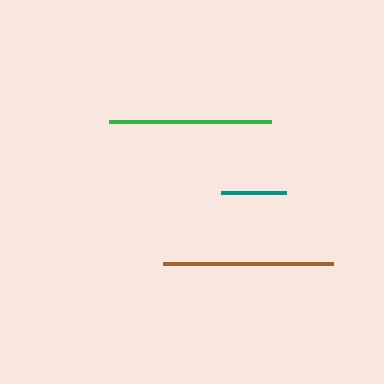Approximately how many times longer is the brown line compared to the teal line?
The brown line is approximately 2.6 times the length of the teal line.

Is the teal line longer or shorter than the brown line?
The brown line is longer than the teal line.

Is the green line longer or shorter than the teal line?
The green line is longer than the teal line.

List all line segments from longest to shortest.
From longest to shortest: brown, green, teal.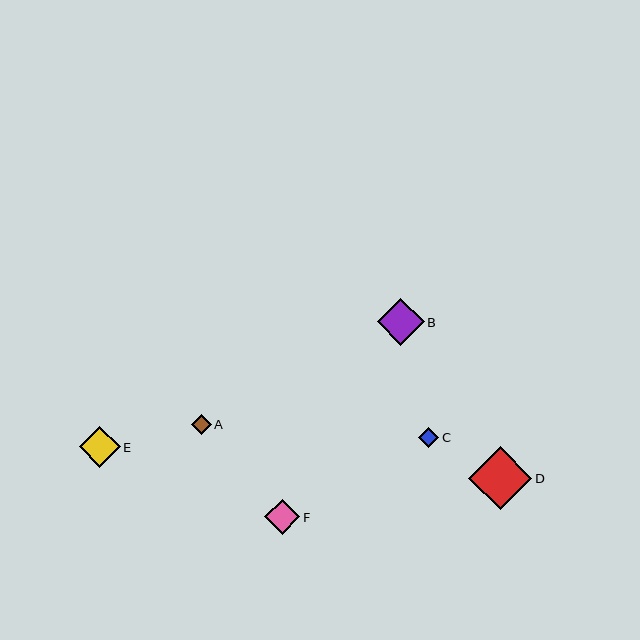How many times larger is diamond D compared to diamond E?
Diamond D is approximately 1.5 times the size of diamond E.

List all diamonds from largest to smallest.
From largest to smallest: D, B, E, F, C, A.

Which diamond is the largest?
Diamond D is the largest with a size of approximately 63 pixels.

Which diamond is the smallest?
Diamond A is the smallest with a size of approximately 20 pixels.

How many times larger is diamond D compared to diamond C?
Diamond D is approximately 3.1 times the size of diamond C.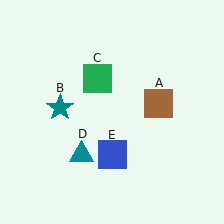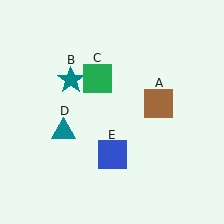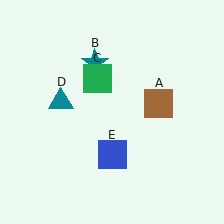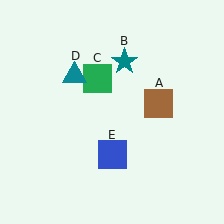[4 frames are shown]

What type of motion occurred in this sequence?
The teal star (object B), teal triangle (object D) rotated clockwise around the center of the scene.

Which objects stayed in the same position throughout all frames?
Brown square (object A) and green square (object C) and blue square (object E) remained stationary.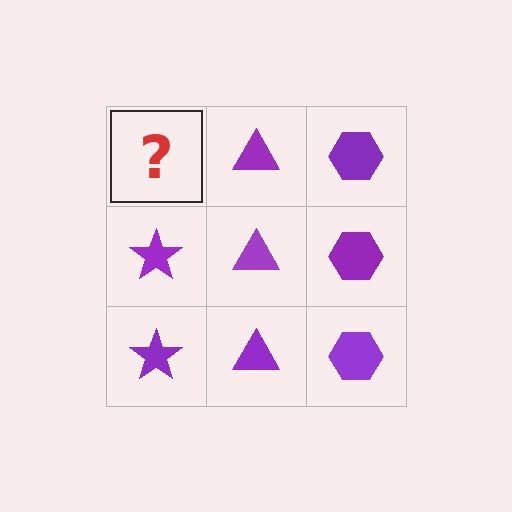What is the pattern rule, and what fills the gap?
The rule is that each column has a consistent shape. The gap should be filled with a purple star.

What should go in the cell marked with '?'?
The missing cell should contain a purple star.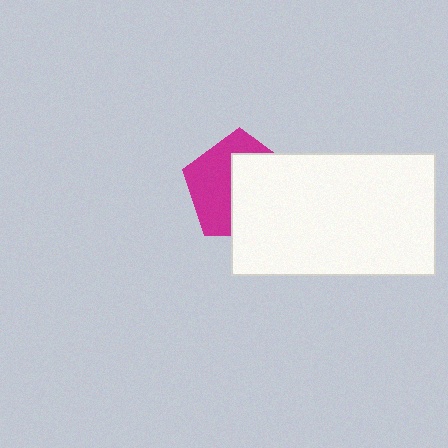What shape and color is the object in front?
The object in front is a white rectangle.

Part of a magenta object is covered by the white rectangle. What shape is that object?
It is a pentagon.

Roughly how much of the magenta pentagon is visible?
About half of it is visible (roughly 48%).